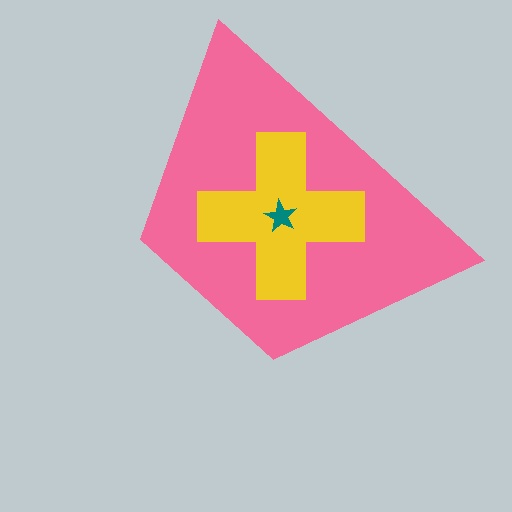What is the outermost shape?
The pink trapezoid.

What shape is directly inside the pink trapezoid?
The yellow cross.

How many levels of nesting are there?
3.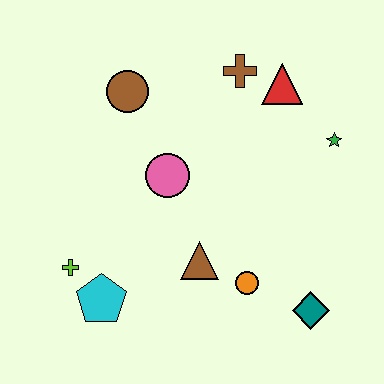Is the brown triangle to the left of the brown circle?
No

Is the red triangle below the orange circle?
No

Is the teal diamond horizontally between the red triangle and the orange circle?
No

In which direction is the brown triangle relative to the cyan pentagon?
The brown triangle is to the right of the cyan pentagon.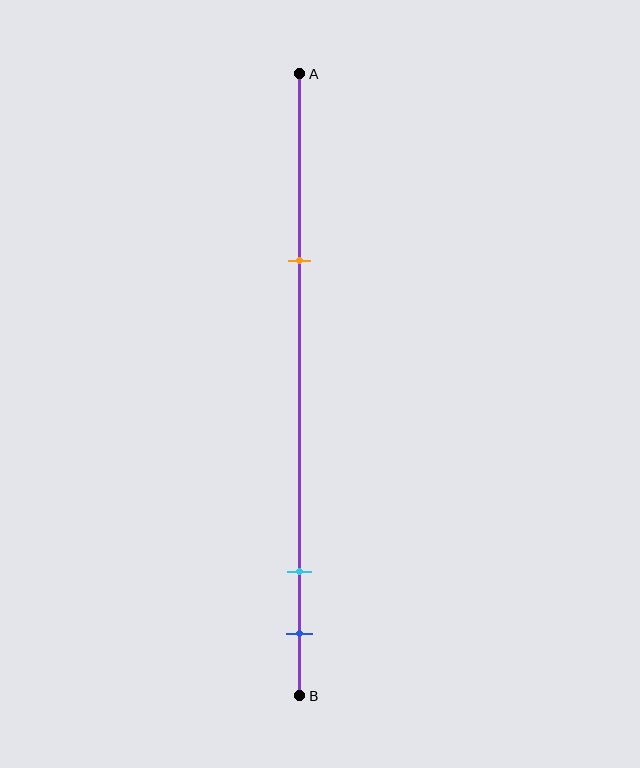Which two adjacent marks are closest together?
The cyan and blue marks are the closest adjacent pair.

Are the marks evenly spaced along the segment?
No, the marks are not evenly spaced.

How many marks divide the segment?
There are 3 marks dividing the segment.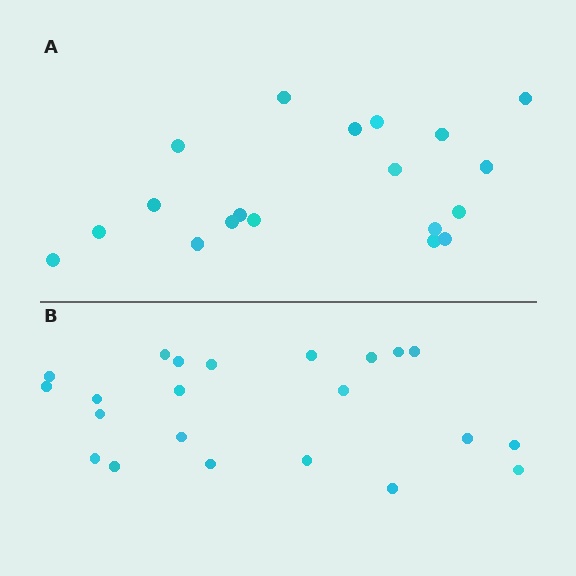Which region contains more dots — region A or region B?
Region B (the bottom region) has more dots.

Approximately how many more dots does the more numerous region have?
Region B has just a few more — roughly 2 or 3 more dots than region A.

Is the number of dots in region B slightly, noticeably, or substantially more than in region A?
Region B has only slightly more — the two regions are fairly close. The ratio is roughly 1.2 to 1.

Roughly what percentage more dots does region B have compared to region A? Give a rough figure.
About 15% more.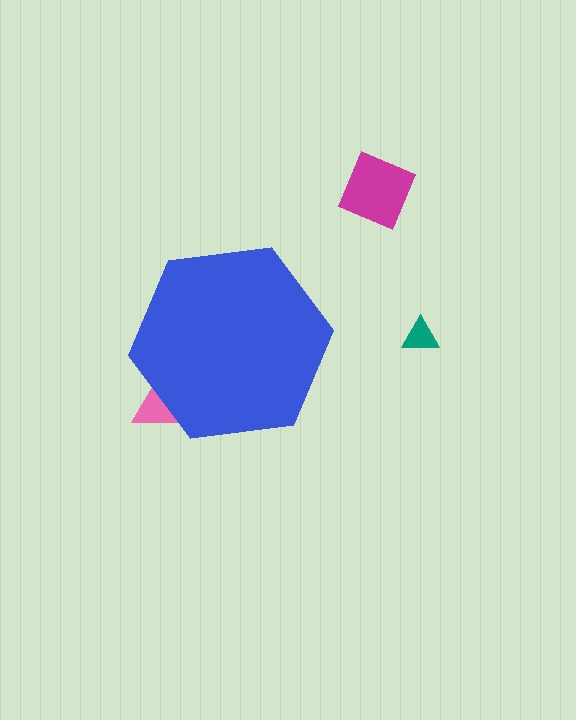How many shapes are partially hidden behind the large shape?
1 shape is partially hidden.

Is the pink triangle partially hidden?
Yes, the pink triangle is partially hidden behind the blue hexagon.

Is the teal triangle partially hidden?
No, the teal triangle is fully visible.